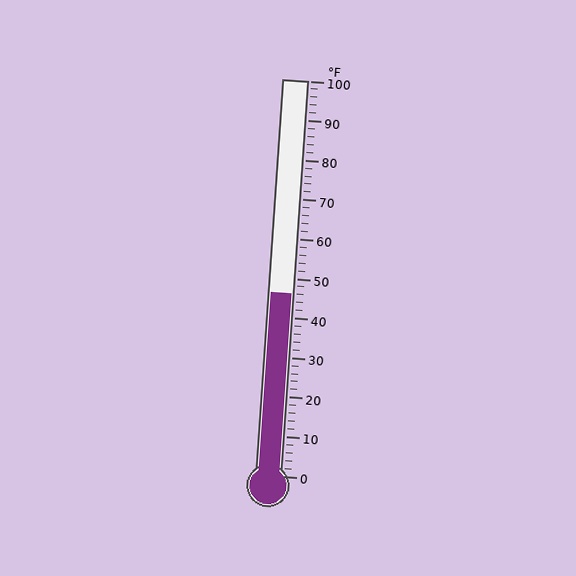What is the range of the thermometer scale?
The thermometer scale ranges from 0°F to 100°F.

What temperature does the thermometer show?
The thermometer shows approximately 46°F.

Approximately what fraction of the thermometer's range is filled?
The thermometer is filled to approximately 45% of its range.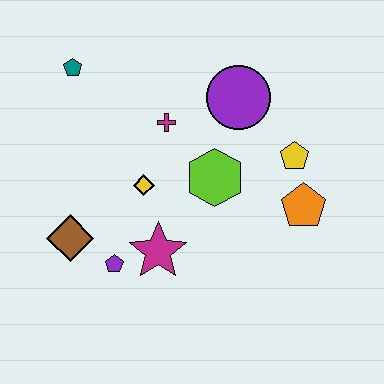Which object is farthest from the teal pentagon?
The orange pentagon is farthest from the teal pentagon.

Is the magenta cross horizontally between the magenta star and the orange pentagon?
Yes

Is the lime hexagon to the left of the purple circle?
Yes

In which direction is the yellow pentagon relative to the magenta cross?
The yellow pentagon is to the right of the magenta cross.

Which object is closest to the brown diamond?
The purple pentagon is closest to the brown diamond.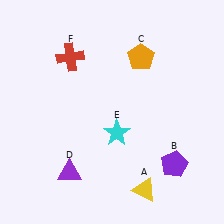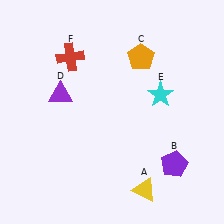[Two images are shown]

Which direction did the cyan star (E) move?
The cyan star (E) moved right.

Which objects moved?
The objects that moved are: the purple triangle (D), the cyan star (E).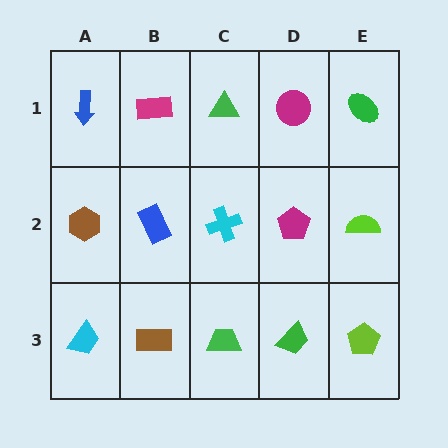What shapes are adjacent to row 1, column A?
A brown hexagon (row 2, column A), a magenta rectangle (row 1, column B).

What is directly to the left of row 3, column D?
A green trapezoid.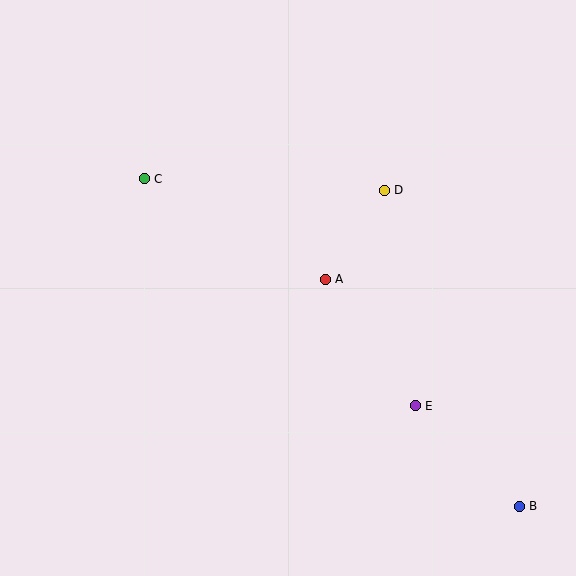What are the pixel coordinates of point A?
Point A is at (325, 279).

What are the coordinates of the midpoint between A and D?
The midpoint between A and D is at (355, 235).